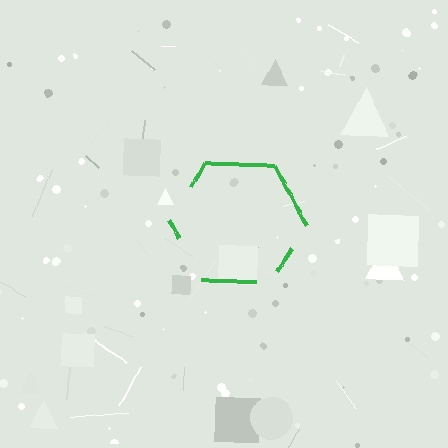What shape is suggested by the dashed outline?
The dashed outline suggests a hexagon.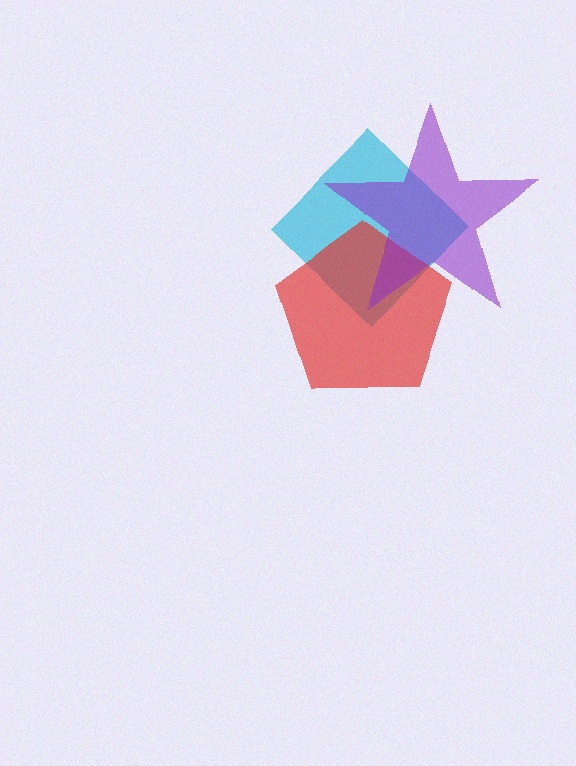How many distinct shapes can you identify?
There are 3 distinct shapes: a cyan diamond, a red pentagon, a purple star.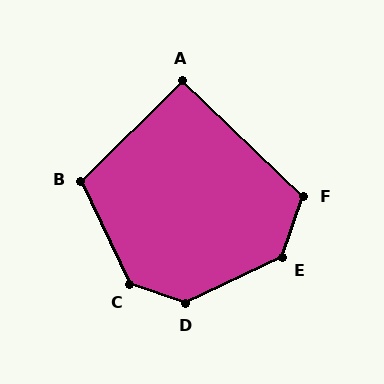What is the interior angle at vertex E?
Approximately 134 degrees (obtuse).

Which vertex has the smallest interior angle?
A, at approximately 92 degrees.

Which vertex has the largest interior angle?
D, at approximately 136 degrees.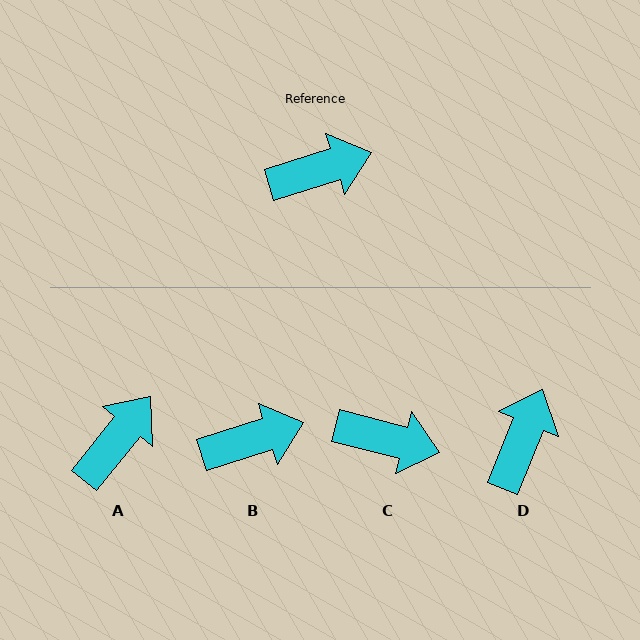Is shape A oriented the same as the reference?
No, it is off by about 34 degrees.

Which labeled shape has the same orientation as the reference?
B.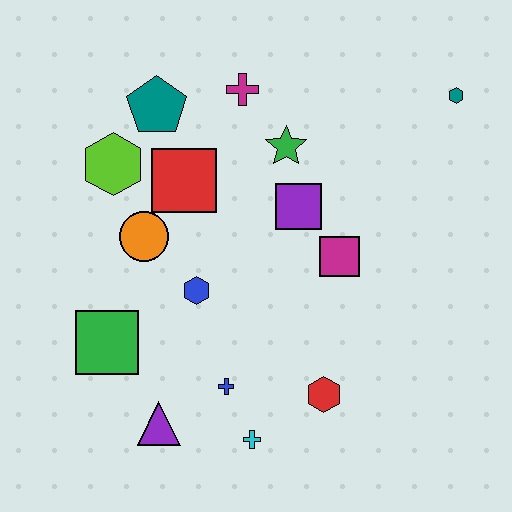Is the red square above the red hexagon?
Yes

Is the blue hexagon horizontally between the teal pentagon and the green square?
No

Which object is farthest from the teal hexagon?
The purple triangle is farthest from the teal hexagon.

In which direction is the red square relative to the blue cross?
The red square is above the blue cross.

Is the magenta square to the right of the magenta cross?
Yes